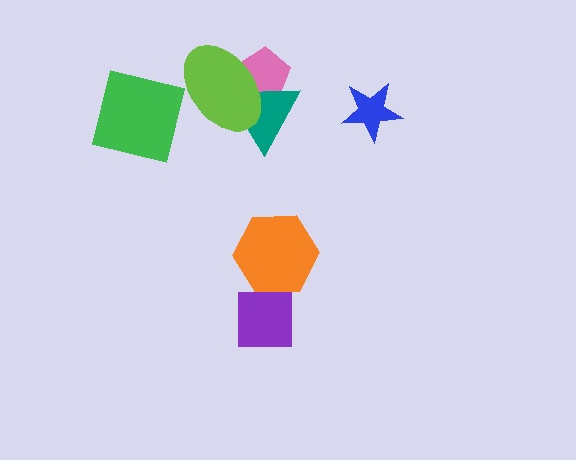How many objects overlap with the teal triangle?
2 objects overlap with the teal triangle.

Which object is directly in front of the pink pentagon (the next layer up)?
The teal triangle is directly in front of the pink pentagon.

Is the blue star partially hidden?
No, no other shape covers it.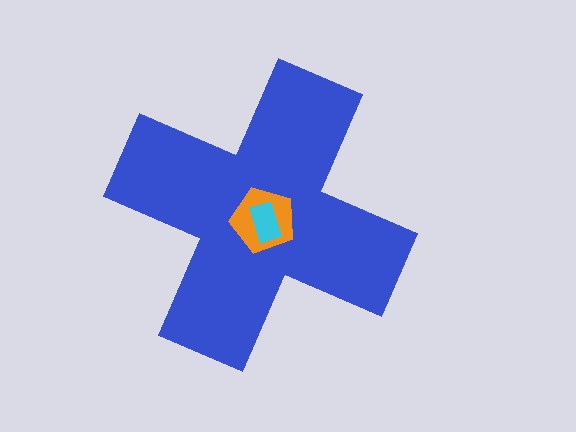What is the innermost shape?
The cyan rectangle.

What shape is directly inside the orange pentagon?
The cyan rectangle.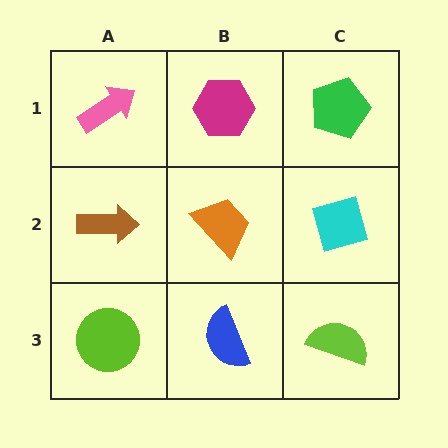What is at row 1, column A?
A pink arrow.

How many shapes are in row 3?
3 shapes.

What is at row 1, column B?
A magenta hexagon.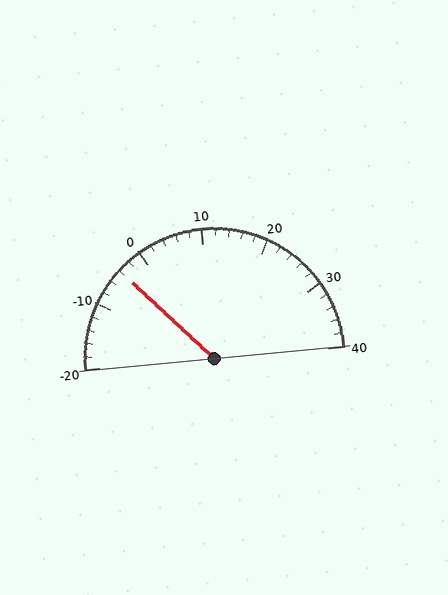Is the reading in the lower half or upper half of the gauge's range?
The reading is in the lower half of the range (-20 to 40).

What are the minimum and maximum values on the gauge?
The gauge ranges from -20 to 40.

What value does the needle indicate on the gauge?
The needle indicates approximately -4.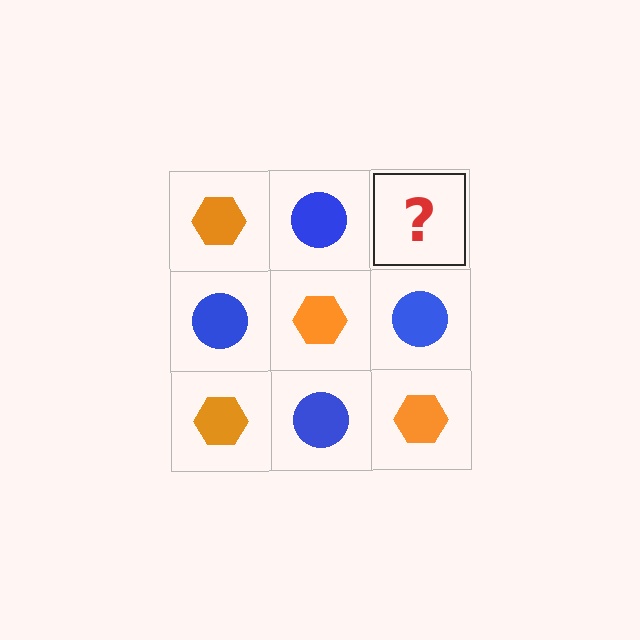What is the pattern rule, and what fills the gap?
The rule is that it alternates orange hexagon and blue circle in a checkerboard pattern. The gap should be filled with an orange hexagon.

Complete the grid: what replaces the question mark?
The question mark should be replaced with an orange hexagon.